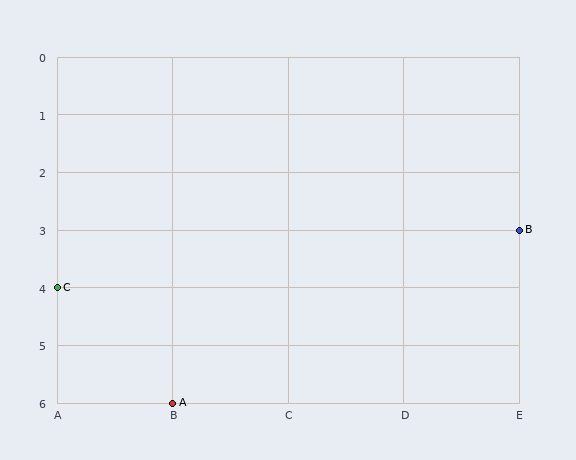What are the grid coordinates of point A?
Point A is at grid coordinates (B, 6).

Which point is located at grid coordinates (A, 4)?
Point C is at (A, 4).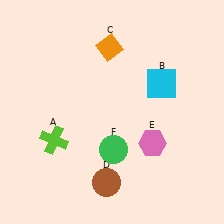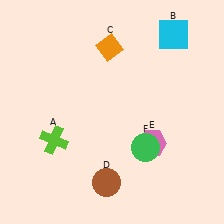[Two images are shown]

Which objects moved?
The objects that moved are: the cyan square (B), the green circle (F).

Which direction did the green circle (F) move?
The green circle (F) moved right.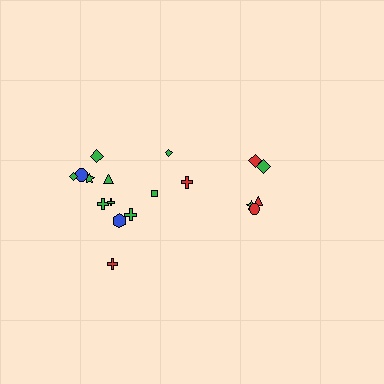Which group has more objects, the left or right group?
The left group.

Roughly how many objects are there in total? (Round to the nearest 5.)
Roughly 20 objects in total.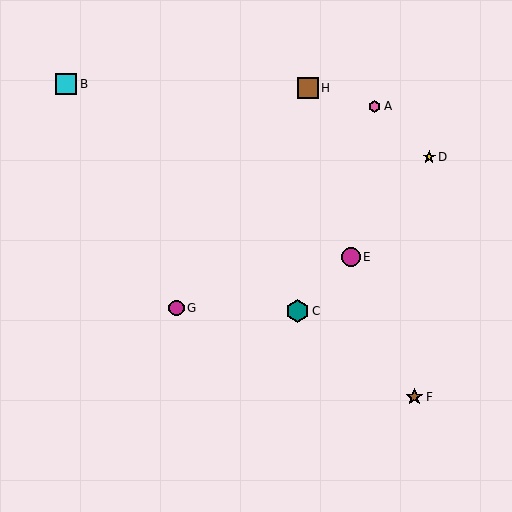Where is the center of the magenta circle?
The center of the magenta circle is at (176, 308).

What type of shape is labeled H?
Shape H is a brown square.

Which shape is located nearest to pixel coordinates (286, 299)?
The teal hexagon (labeled C) at (297, 311) is nearest to that location.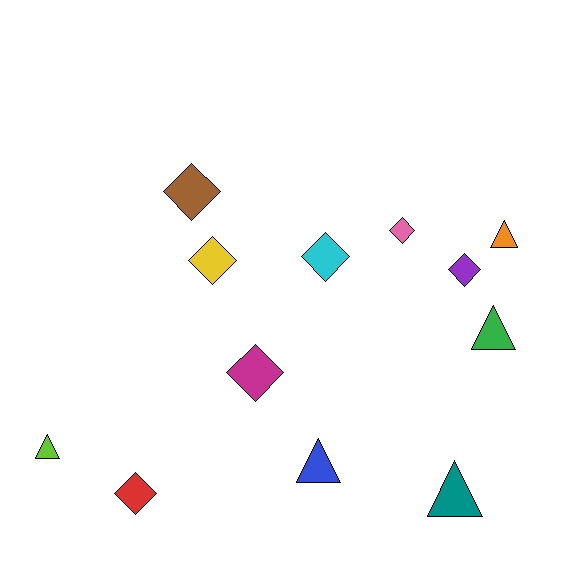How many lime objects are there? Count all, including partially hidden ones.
There is 1 lime object.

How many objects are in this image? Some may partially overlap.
There are 12 objects.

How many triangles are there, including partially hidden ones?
There are 5 triangles.